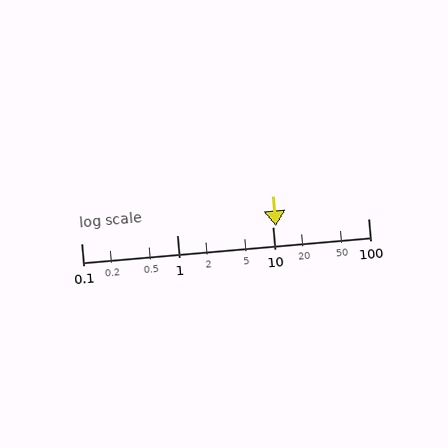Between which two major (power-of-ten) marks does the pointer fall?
The pointer is between 10 and 100.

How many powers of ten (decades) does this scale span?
The scale spans 3 decades, from 0.1 to 100.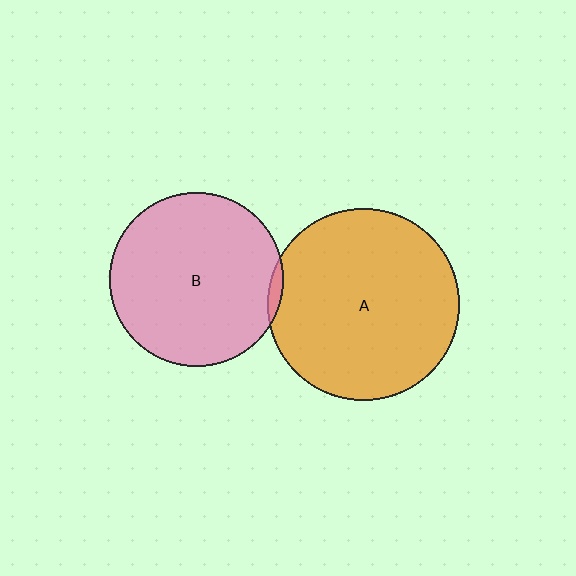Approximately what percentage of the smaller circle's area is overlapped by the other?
Approximately 5%.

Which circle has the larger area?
Circle A (orange).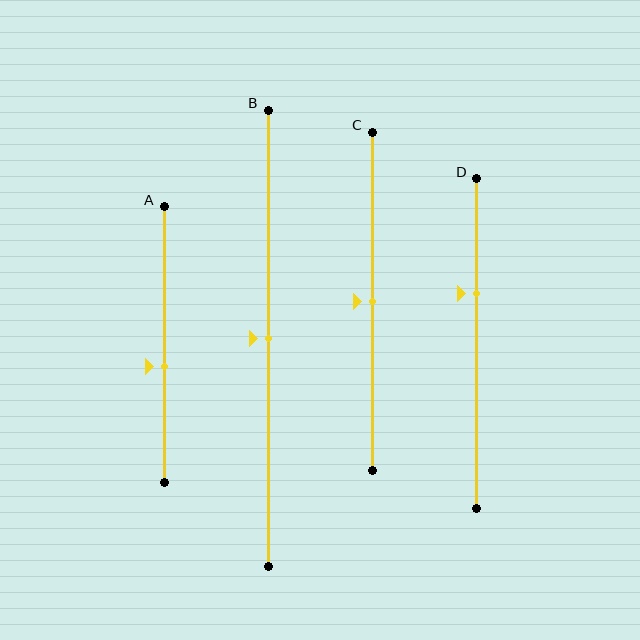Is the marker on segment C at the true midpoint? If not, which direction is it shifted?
Yes, the marker on segment C is at the true midpoint.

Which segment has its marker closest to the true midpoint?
Segment B has its marker closest to the true midpoint.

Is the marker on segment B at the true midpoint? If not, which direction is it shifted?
Yes, the marker on segment B is at the true midpoint.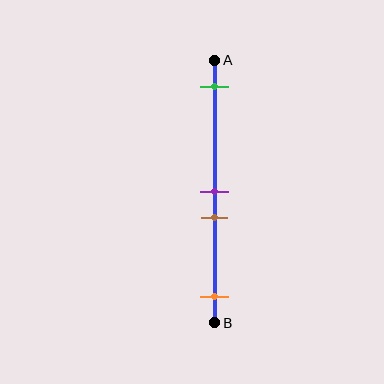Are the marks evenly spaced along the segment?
No, the marks are not evenly spaced.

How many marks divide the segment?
There are 4 marks dividing the segment.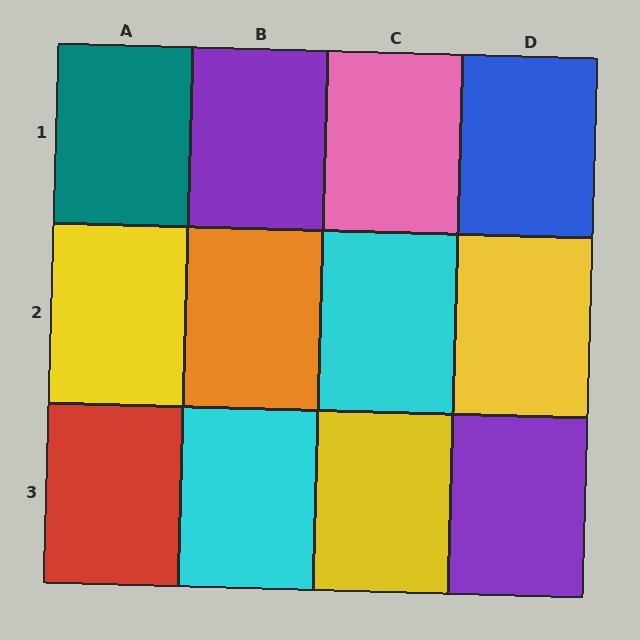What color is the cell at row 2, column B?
Orange.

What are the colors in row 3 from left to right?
Red, cyan, yellow, purple.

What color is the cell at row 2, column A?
Yellow.